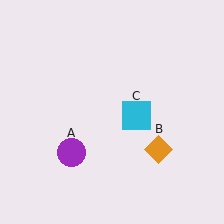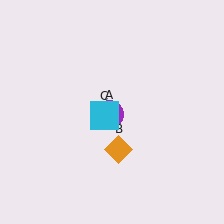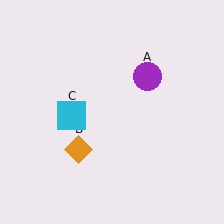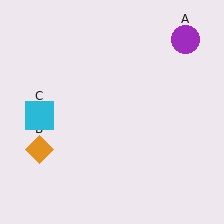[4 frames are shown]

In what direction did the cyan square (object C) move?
The cyan square (object C) moved left.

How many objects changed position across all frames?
3 objects changed position: purple circle (object A), orange diamond (object B), cyan square (object C).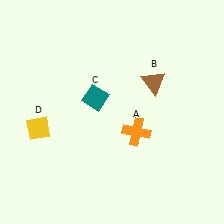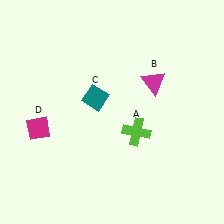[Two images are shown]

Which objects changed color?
A changed from orange to lime. B changed from brown to magenta. D changed from yellow to magenta.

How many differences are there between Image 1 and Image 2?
There are 3 differences between the two images.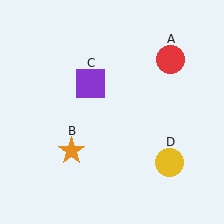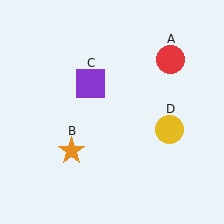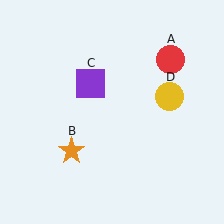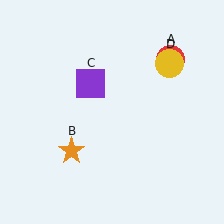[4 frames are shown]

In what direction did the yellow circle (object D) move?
The yellow circle (object D) moved up.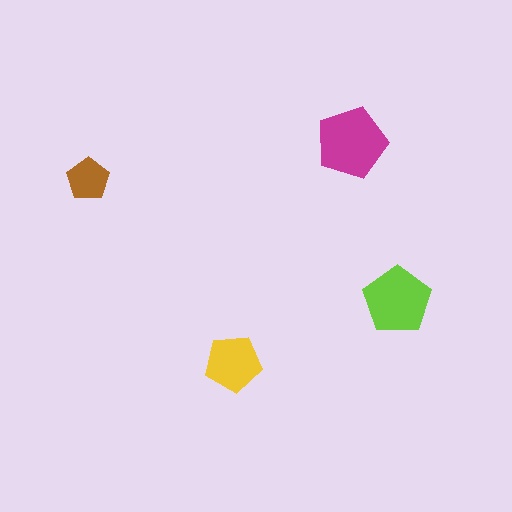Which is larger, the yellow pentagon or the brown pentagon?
The yellow one.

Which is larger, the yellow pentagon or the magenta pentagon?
The magenta one.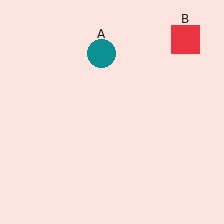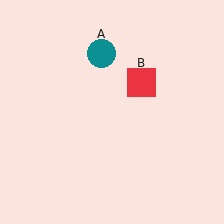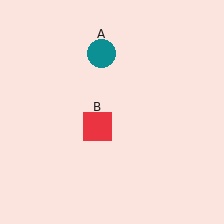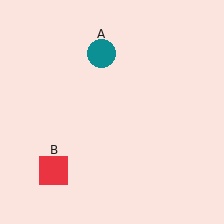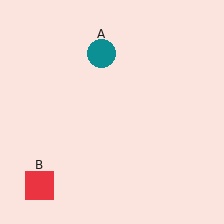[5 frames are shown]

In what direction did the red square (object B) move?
The red square (object B) moved down and to the left.